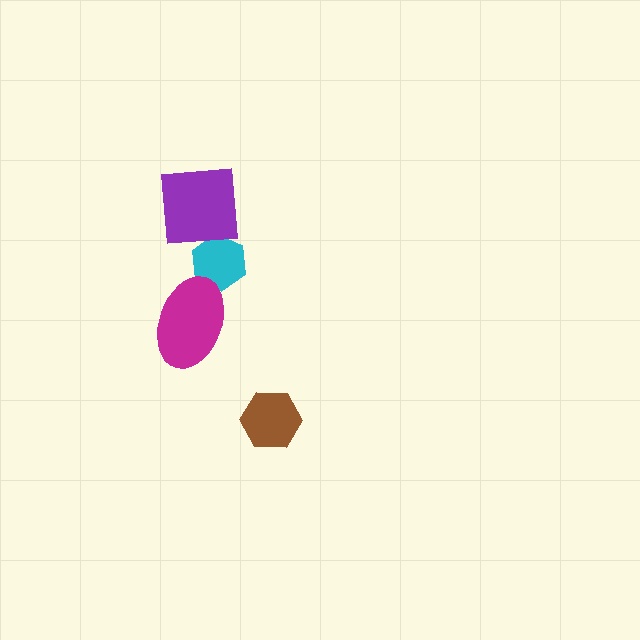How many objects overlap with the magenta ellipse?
1 object overlaps with the magenta ellipse.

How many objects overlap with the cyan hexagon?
2 objects overlap with the cyan hexagon.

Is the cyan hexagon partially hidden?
Yes, it is partially covered by another shape.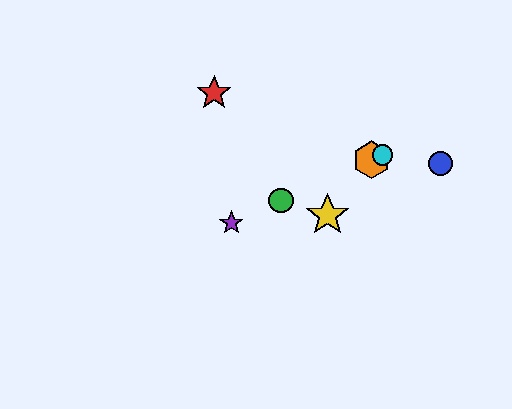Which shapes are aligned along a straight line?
The green circle, the purple star, the orange hexagon, the cyan circle are aligned along a straight line.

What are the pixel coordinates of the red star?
The red star is at (214, 93).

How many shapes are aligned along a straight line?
4 shapes (the green circle, the purple star, the orange hexagon, the cyan circle) are aligned along a straight line.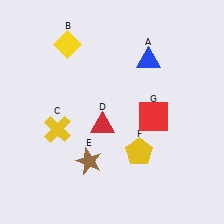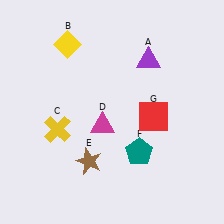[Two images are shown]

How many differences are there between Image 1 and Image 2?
There are 3 differences between the two images.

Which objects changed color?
A changed from blue to purple. D changed from red to magenta. F changed from yellow to teal.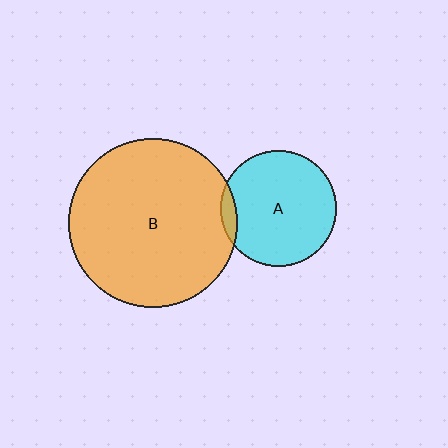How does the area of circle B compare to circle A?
Approximately 2.1 times.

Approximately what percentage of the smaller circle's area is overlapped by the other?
Approximately 5%.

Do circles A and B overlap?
Yes.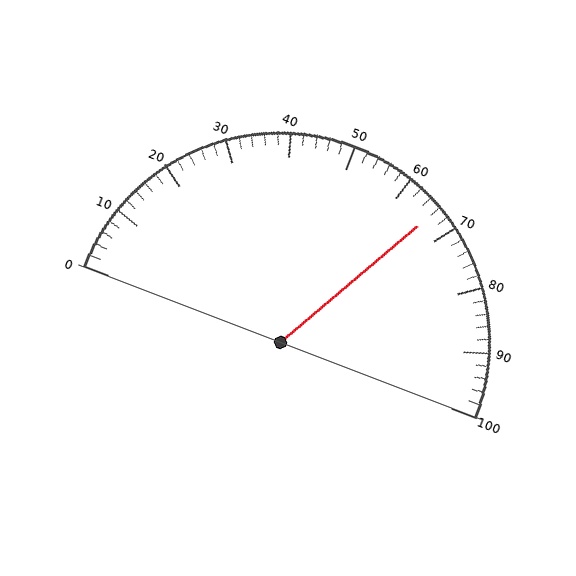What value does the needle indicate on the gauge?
The needle indicates approximately 66.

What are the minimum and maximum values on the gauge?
The gauge ranges from 0 to 100.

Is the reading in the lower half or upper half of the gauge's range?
The reading is in the upper half of the range (0 to 100).